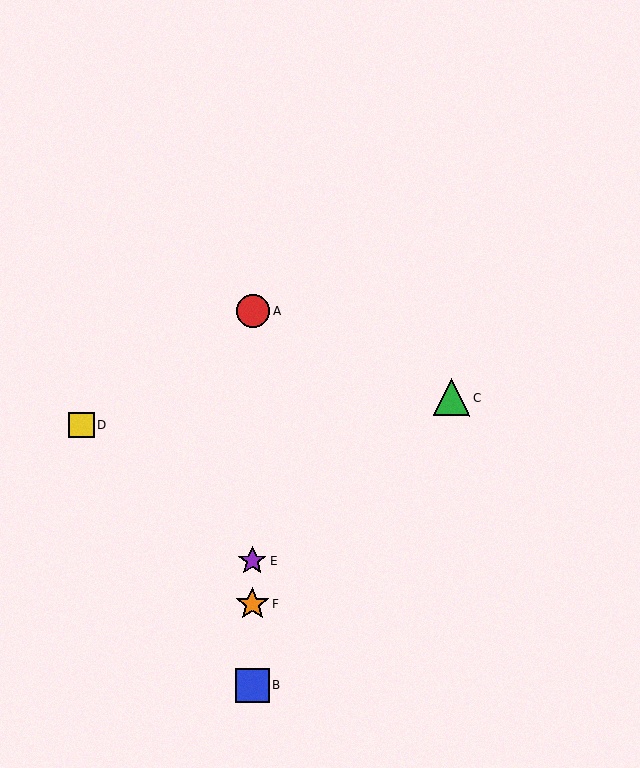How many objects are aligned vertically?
4 objects (A, B, E, F) are aligned vertically.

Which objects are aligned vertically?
Objects A, B, E, F are aligned vertically.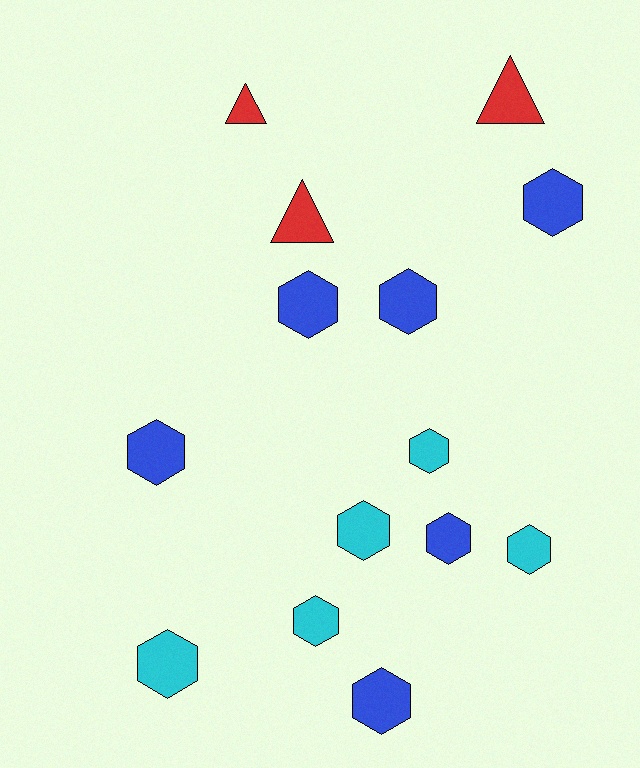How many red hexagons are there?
There are no red hexagons.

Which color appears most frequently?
Blue, with 6 objects.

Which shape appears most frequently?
Hexagon, with 11 objects.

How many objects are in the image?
There are 14 objects.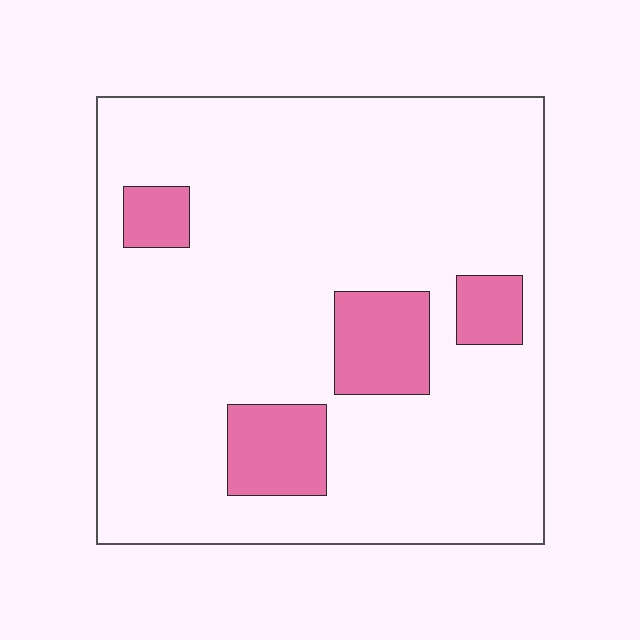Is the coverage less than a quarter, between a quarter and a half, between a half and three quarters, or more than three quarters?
Less than a quarter.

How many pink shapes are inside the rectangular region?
4.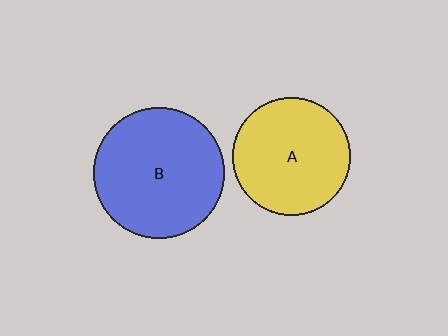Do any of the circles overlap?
No, none of the circles overlap.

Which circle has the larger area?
Circle B (blue).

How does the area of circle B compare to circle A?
Approximately 1.2 times.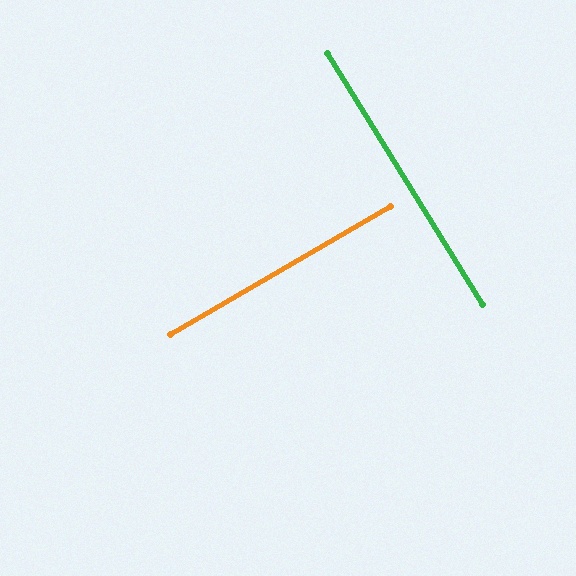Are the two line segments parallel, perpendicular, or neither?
Perpendicular — they meet at approximately 89°.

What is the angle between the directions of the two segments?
Approximately 89 degrees.